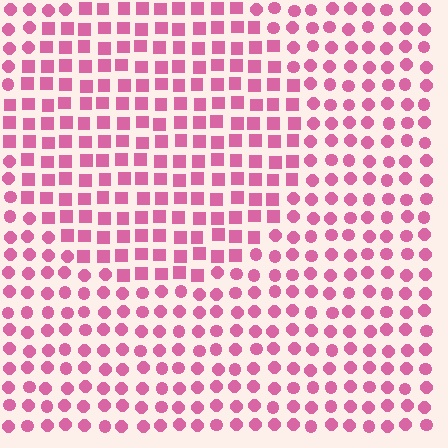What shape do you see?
I see a circle.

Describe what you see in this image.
The image is filled with small pink elements arranged in a uniform grid. A circle-shaped region contains squares, while the surrounding area contains circles. The boundary is defined purely by the change in element shape.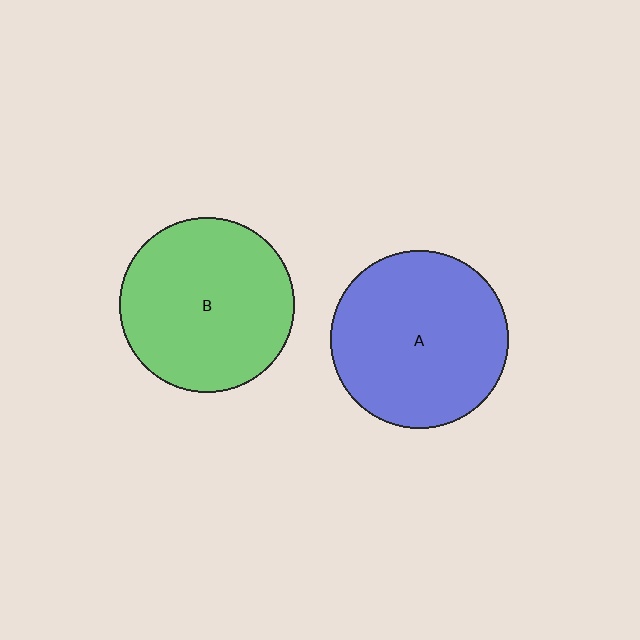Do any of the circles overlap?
No, none of the circles overlap.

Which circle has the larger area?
Circle A (blue).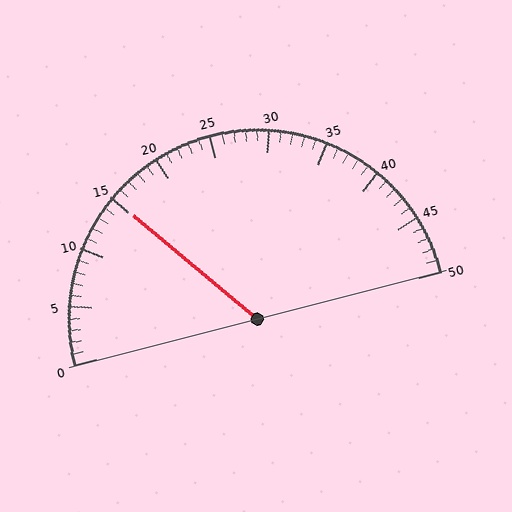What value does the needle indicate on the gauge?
The needle indicates approximately 15.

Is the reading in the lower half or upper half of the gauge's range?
The reading is in the lower half of the range (0 to 50).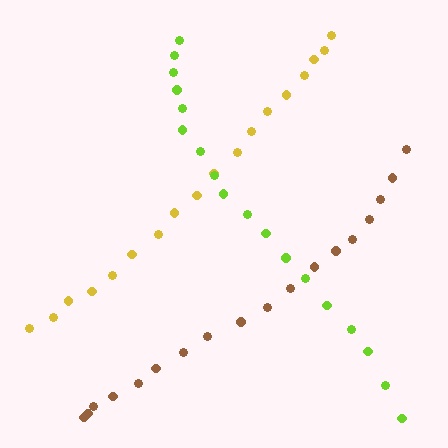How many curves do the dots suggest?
There are 3 distinct paths.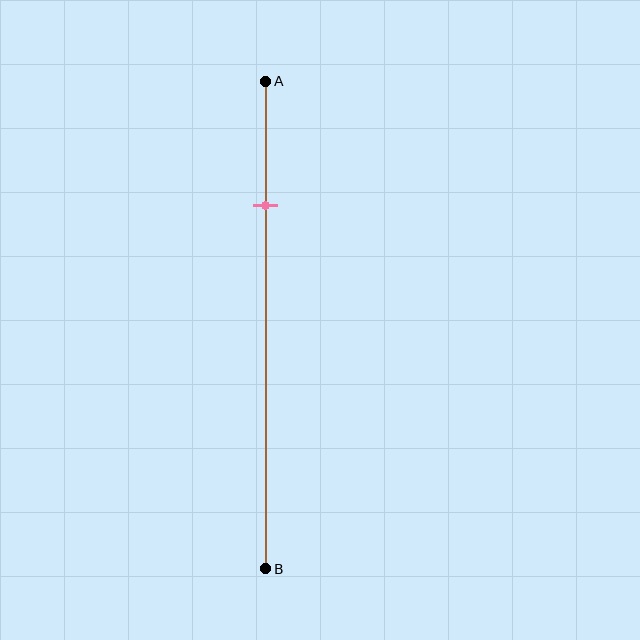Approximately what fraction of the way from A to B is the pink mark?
The pink mark is approximately 25% of the way from A to B.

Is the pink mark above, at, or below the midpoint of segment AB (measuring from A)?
The pink mark is above the midpoint of segment AB.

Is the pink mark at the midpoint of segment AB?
No, the mark is at about 25% from A, not at the 50% midpoint.